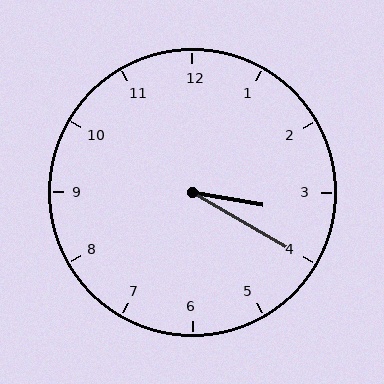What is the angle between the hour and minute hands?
Approximately 20 degrees.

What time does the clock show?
3:20.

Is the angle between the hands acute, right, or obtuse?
It is acute.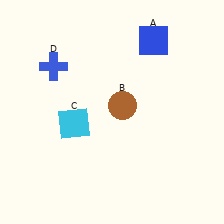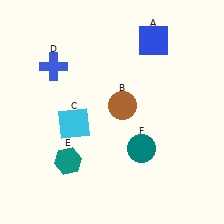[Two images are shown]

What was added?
A teal hexagon (E), a teal circle (F) were added in Image 2.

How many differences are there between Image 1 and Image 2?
There are 2 differences between the two images.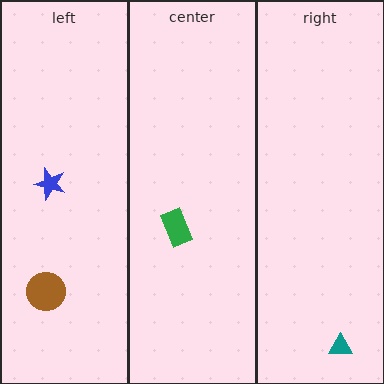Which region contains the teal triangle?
The right region.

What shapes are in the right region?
The teal triangle.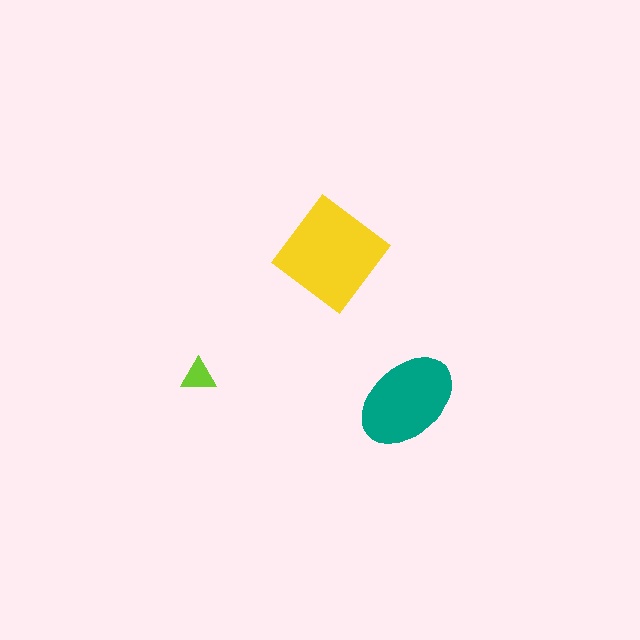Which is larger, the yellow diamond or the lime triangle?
The yellow diamond.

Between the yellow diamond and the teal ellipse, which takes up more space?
The yellow diamond.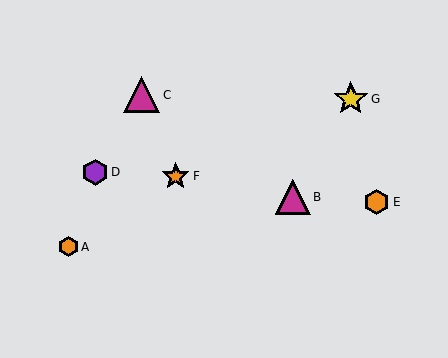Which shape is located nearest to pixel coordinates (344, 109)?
The yellow star (labeled G) at (351, 99) is nearest to that location.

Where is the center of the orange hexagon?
The center of the orange hexagon is at (68, 247).